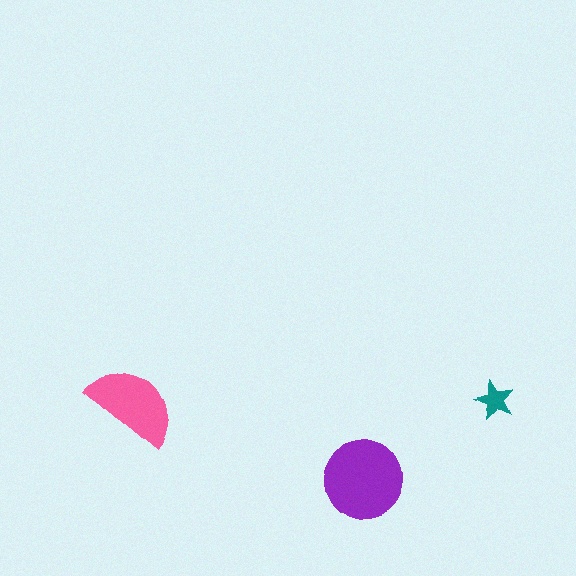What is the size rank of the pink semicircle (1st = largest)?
2nd.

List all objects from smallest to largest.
The teal star, the pink semicircle, the purple circle.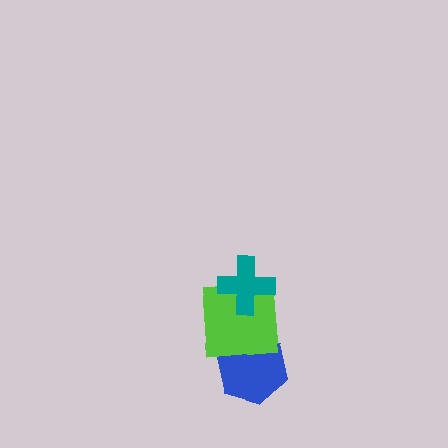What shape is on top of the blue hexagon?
The lime square is on top of the blue hexagon.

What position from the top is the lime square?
The lime square is 2nd from the top.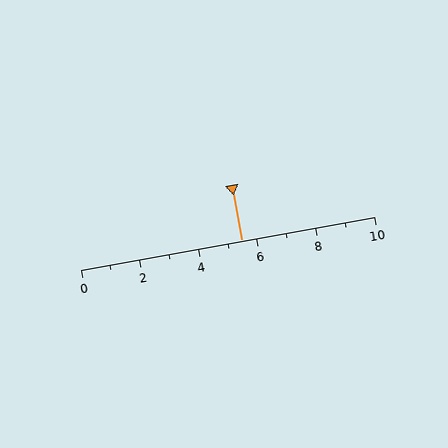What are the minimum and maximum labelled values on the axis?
The axis runs from 0 to 10.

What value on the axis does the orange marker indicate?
The marker indicates approximately 5.5.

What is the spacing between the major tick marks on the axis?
The major ticks are spaced 2 apart.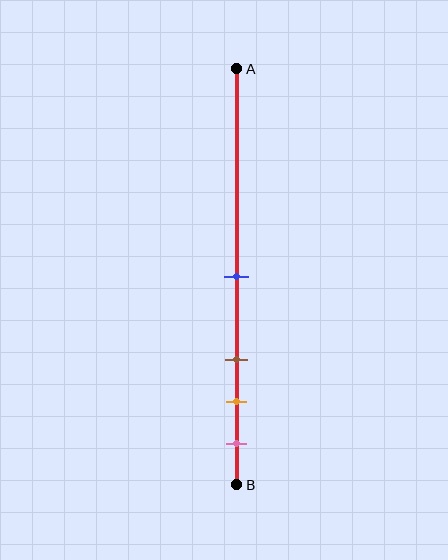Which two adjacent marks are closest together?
The orange and pink marks are the closest adjacent pair.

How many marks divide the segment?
There are 4 marks dividing the segment.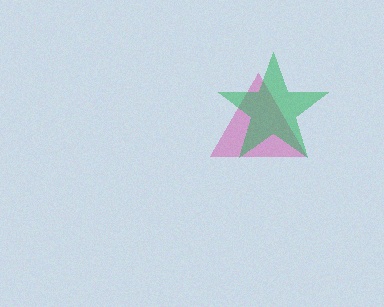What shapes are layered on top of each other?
The layered shapes are: a magenta triangle, a green star.